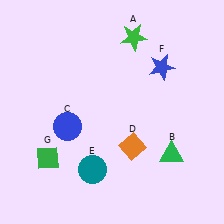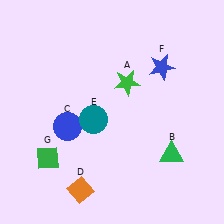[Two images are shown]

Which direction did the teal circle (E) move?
The teal circle (E) moved up.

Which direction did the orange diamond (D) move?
The orange diamond (D) moved left.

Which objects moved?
The objects that moved are: the green star (A), the orange diamond (D), the teal circle (E).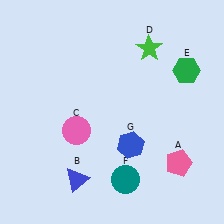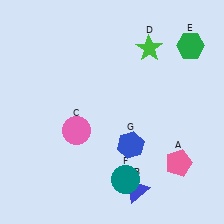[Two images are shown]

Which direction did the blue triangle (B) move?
The blue triangle (B) moved right.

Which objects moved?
The objects that moved are: the blue triangle (B), the green hexagon (E).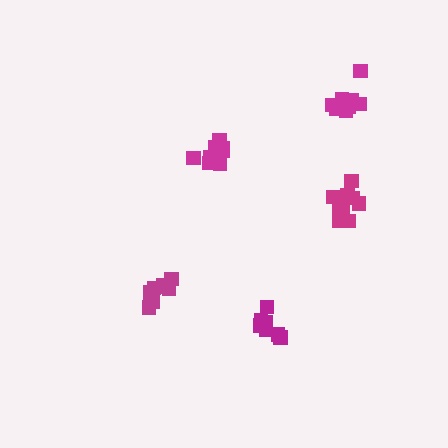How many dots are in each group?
Group 1: 8 dots, Group 2: 10 dots, Group 3: 10 dots, Group 4: 10 dots, Group 5: 13 dots (51 total).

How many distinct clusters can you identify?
There are 5 distinct clusters.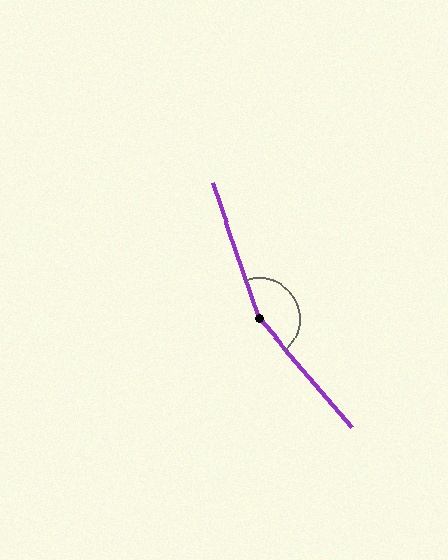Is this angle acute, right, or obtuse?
It is obtuse.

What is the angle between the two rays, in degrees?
Approximately 159 degrees.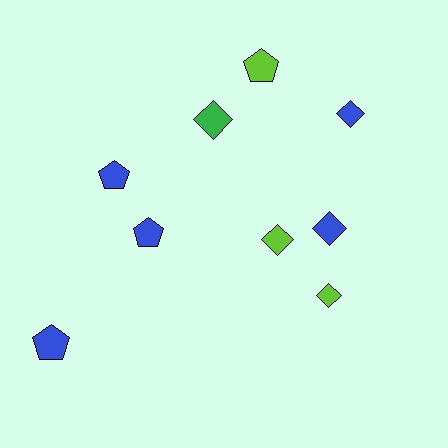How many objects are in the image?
There are 9 objects.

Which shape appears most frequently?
Diamond, with 5 objects.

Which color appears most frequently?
Blue, with 5 objects.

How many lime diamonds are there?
There are 2 lime diamonds.